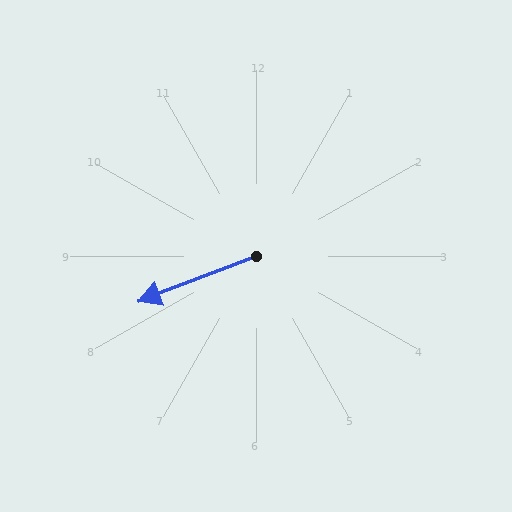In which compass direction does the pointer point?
West.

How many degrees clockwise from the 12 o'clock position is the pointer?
Approximately 249 degrees.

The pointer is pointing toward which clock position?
Roughly 8 o'clock.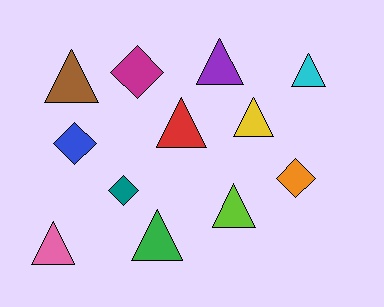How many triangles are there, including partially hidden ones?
There are 8 triangles.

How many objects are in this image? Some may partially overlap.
There are 12 objects.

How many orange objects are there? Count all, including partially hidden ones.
There is 1 orange object.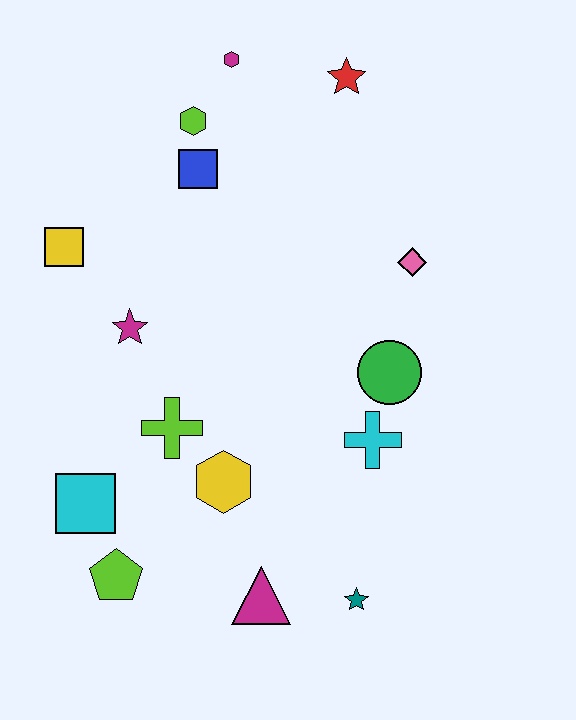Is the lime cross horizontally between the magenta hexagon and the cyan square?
Yes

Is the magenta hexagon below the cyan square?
No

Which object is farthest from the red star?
The lime pentagon is farthest from the red star.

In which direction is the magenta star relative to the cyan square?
The magenta star is above the cyan square.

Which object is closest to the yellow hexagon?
The lime cross is closest to the yellow hexagon.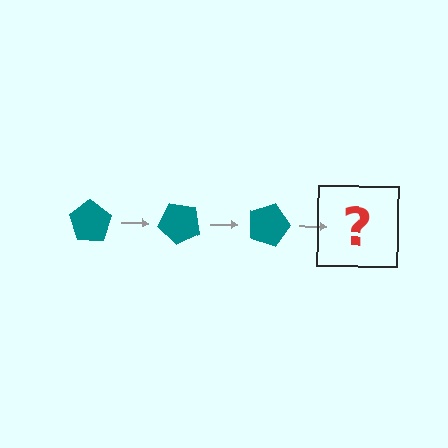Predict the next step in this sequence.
The next step is a teal pentagon rotated 135 degrees.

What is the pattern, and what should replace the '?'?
The pattern is that the pentagon rotates 45 degrees each step. The '?' should be a teal pentagon rotated 135 degrees.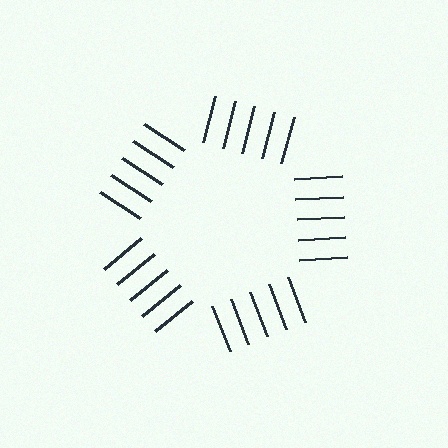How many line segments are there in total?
25 — 5 along each of the 5 edges.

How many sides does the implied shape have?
5 sides — the line-ends trace a pentagon.